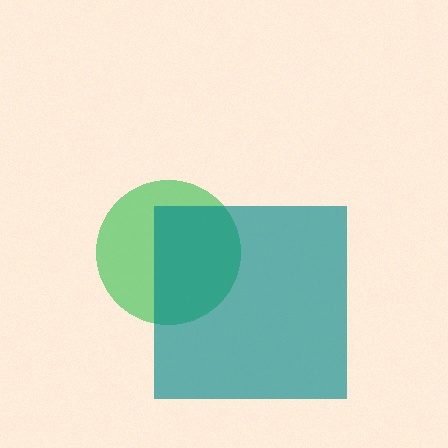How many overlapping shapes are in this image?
There are 2 overlapping shapes in the image.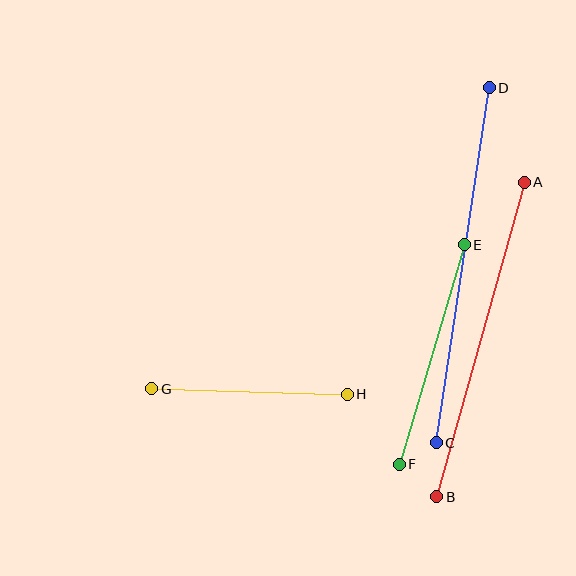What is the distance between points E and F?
The distance is approximately 229 pixels.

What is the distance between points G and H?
The distance is approximately 196 pixels.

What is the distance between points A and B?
The distance is approximately 326 pixels.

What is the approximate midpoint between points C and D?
The midpoint is at approximately (463, 265) pixels.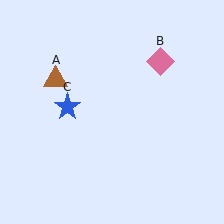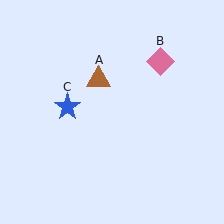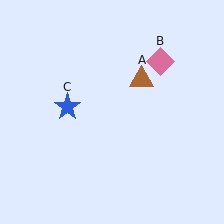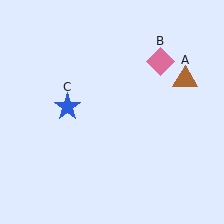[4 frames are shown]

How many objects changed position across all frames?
1 object changed position: brown triangle (object A).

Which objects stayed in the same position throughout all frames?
Pink diamond (object B) and blue star (object C) remained stationary.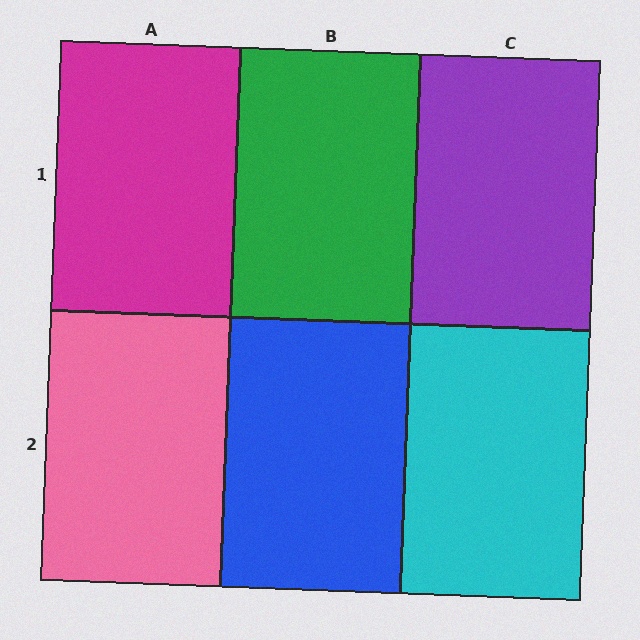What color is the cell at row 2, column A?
Pink.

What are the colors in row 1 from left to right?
Magenta, green, purple.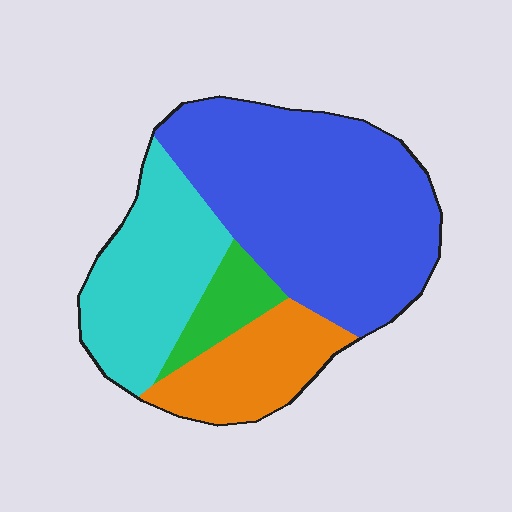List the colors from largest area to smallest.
From largest to smallest: blue, cyan, orange, green.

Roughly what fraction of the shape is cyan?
Cyan takes up about one quarter (1/4) of the shape.